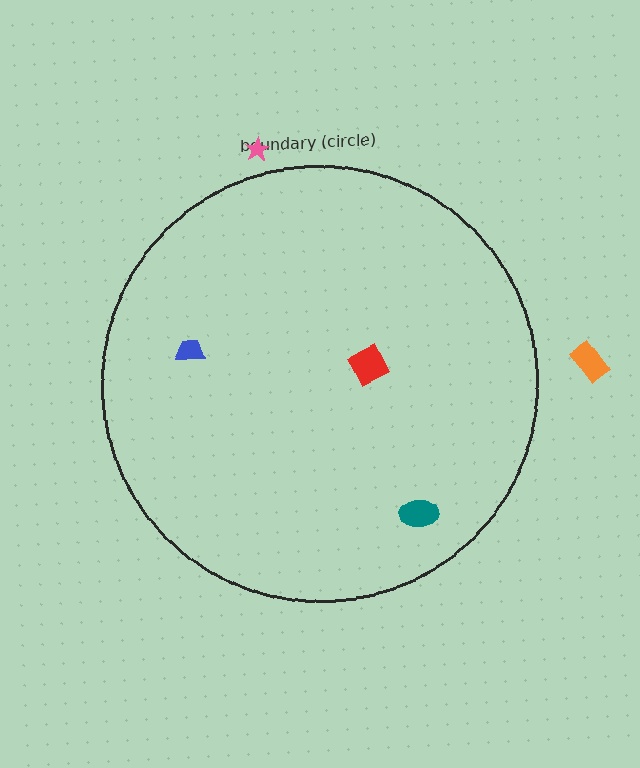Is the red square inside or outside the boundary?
Inside.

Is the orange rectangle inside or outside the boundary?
Outside.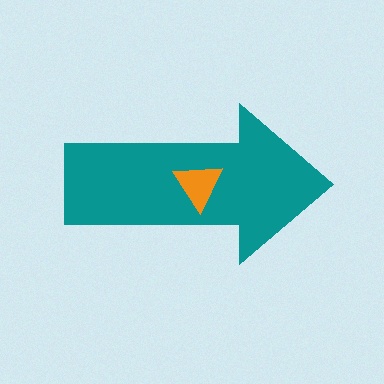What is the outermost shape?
The teal arrow.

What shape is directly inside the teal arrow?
The orange triangle.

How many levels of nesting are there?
2.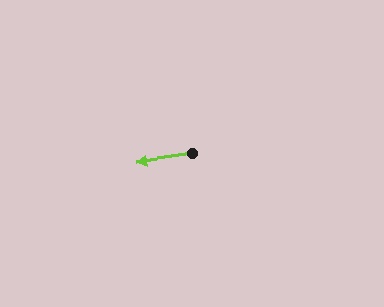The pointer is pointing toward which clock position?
Roughly 9 o'clock.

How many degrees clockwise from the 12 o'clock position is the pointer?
Approximately 262 degrees.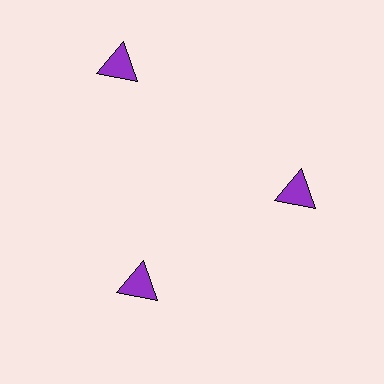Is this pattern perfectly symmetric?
No. The 3 purple triangles are arranged in a ring, but one element near the 11 o'clock position is pushed outward from the center, breaking the 3-fold rotational symmetry.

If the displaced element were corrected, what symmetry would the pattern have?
It would have 3-fold rotational symmetry — the pattern would map onto itself every 120 degrees.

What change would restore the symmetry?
The symmetry would be restored by moving it inward, back onto the ring so that all 3 triangles sit at equal angles and equal distance from the center.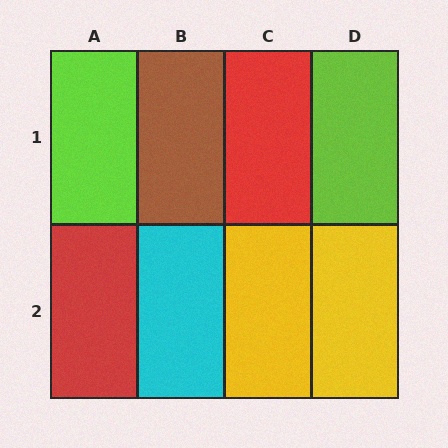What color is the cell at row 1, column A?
Lime.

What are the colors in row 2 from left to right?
Red, cyan, yellow, yellow.